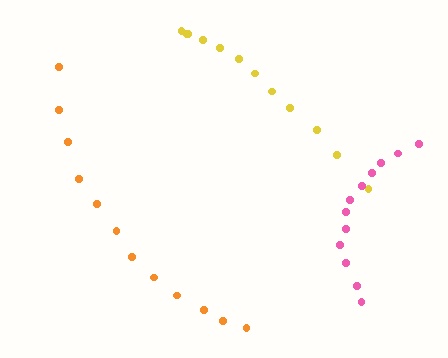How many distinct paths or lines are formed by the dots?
There are 3 distinct paths.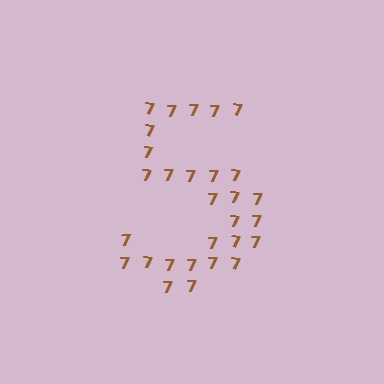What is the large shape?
The large shape is the digit 5.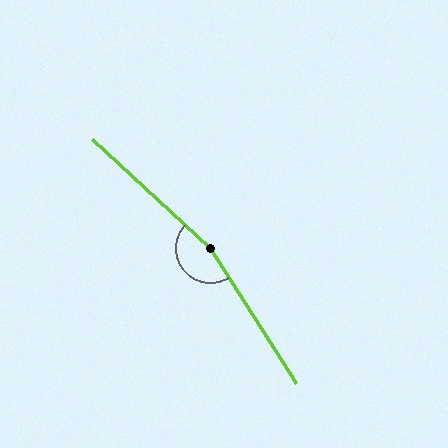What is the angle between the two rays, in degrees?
Approximately 165 degrees.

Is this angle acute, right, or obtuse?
It is obtuse.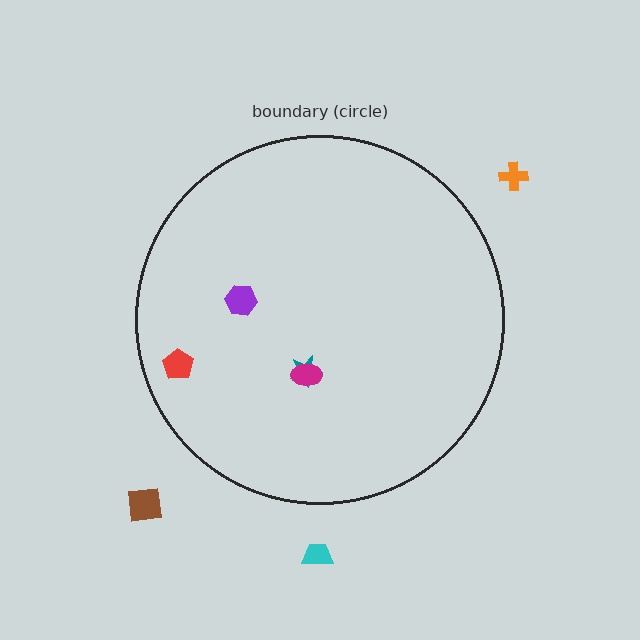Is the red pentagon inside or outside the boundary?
Inside.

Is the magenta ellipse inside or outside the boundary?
Inside.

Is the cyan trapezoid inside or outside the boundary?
Outside.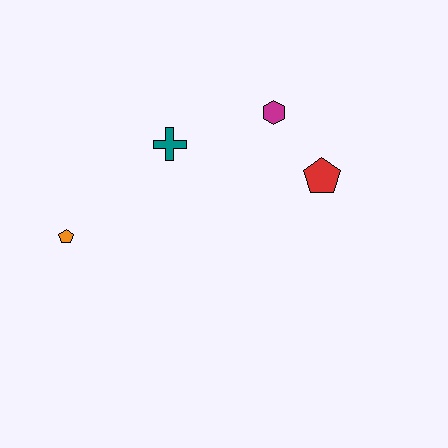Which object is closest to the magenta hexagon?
The red pentagon is closest to the magenta hexagon.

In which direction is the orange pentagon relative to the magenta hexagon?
The orange pentagon is to the left of the magenta hexagon.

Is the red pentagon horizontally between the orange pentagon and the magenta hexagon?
No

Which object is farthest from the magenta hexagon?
The orange pentagon is farthest from the magenta hexagon.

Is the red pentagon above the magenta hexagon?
No